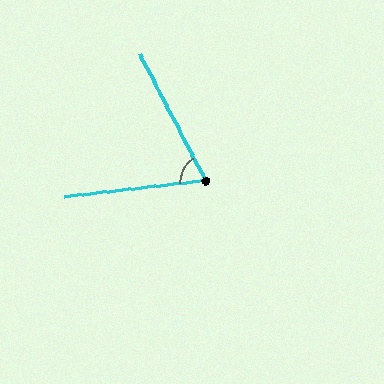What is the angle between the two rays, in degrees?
Approximately 69 degrees.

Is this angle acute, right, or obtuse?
It is acute.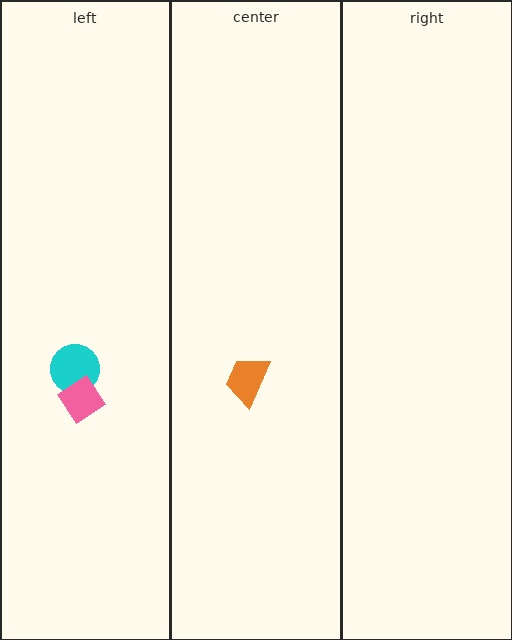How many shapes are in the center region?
1.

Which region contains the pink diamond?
The left region.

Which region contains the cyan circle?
The left region.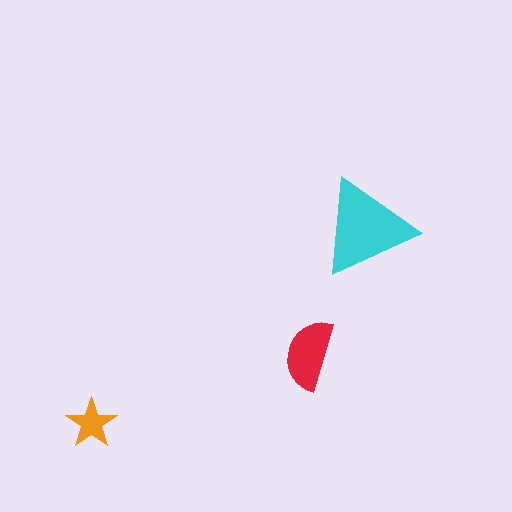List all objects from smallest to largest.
The orange star, the red semicircle, the cyan triangle.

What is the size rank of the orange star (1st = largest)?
3rd.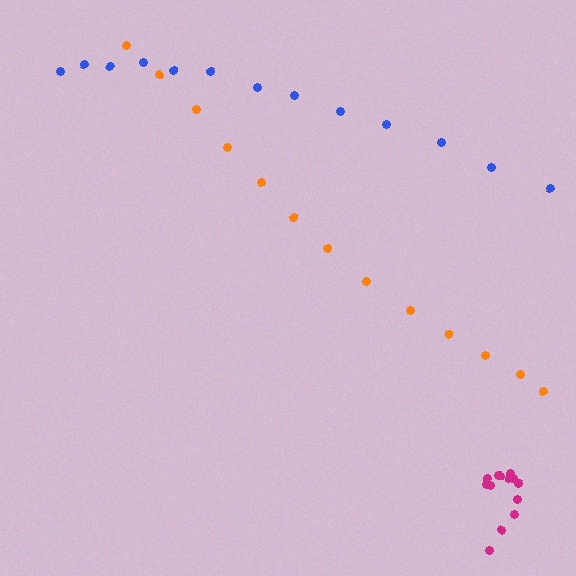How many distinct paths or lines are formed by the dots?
There are 3 distinct paths.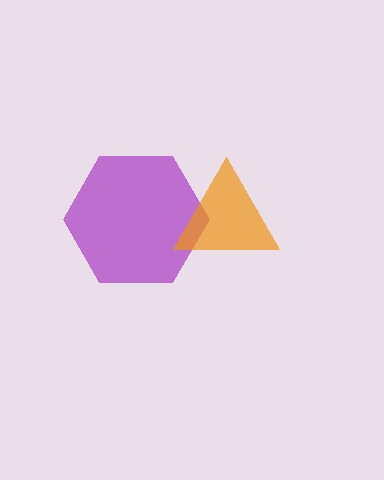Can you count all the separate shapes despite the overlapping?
Yes, there are 2 separate shapes.